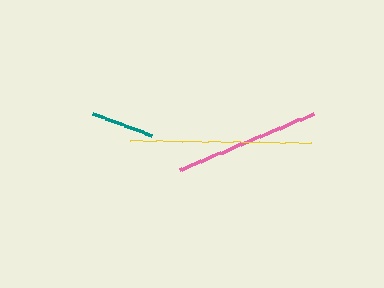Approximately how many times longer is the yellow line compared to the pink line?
The yellow line is approximately 1.2 times the length of the pink line.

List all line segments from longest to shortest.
From longest to shortest: yellow, pink, teal.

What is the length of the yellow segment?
The yellow segment is approximately 181 pixels long.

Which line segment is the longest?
The yellow line is the longest at approximately 181 pixels.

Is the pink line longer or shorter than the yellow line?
The yellow line is longer than the pink line.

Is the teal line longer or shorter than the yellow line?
The yellow line is longer than the teal line.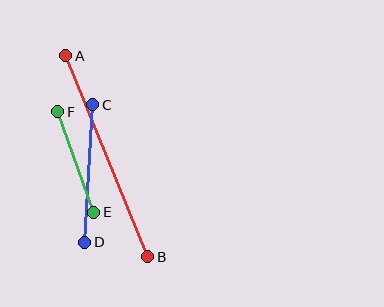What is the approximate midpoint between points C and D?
The midpoint is at approximately (89, 173) pixels.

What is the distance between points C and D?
The distance is approximately 138 pixels.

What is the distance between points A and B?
The distance is approximately 217 pixels.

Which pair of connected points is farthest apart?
Points A and B are farthest apart.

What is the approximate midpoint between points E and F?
The midpoint is at approximately (76, 162) pixels.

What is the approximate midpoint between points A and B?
The midpoint is at approximately (107, 156) pixels.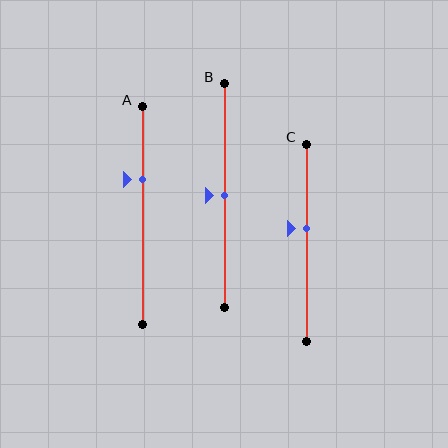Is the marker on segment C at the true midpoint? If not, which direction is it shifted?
No, the marker on segment C is shifted upward by about 7% of the segment length.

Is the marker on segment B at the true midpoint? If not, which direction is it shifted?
Yes, the marker on segment B is at the true midpoint.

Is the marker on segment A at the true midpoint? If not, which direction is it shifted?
No, the marker on segment A is shifted upward by about 16% of the segment length.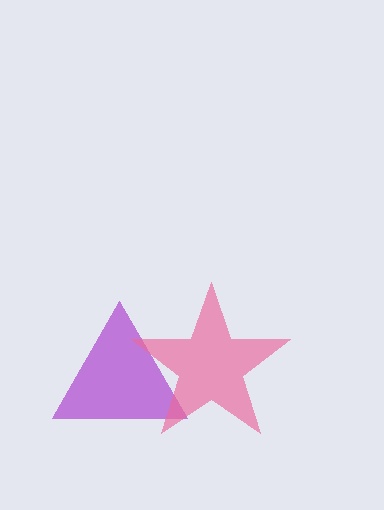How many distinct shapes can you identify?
There are 2 distinct shapes: a purple triangle, a pink star.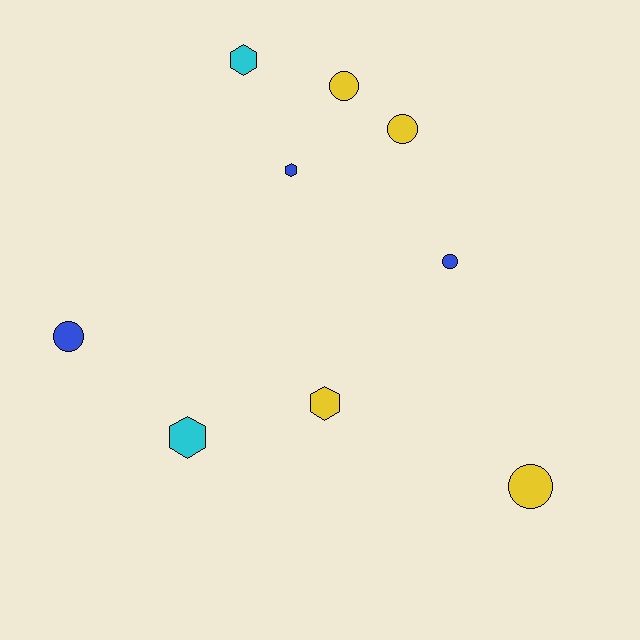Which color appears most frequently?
Yellow, with 4 objects.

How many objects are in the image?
There are 9 objects.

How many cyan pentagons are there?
There are no cyan pentagons.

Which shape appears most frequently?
Circle, with 5 objects.